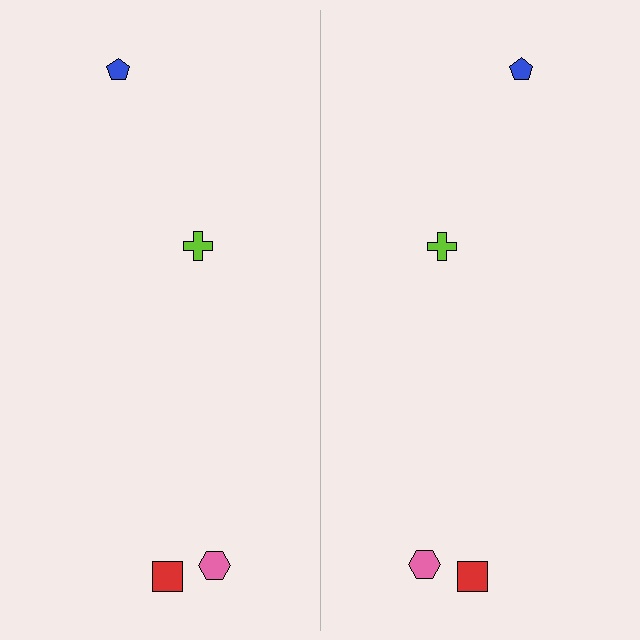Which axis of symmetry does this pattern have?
The pattern has a vertical axis of symmetry running through the center of the image.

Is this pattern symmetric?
Yes, this pattern has bilateral (reflection) symmetry.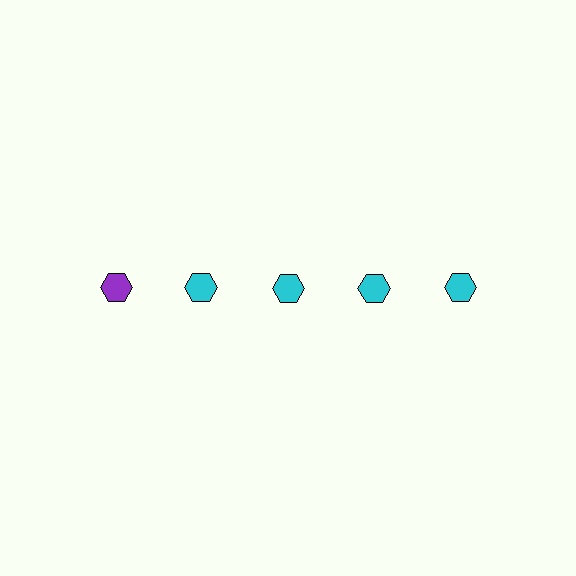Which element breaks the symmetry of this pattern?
The purple hexagon in the top row, leftmost column breaks the symmetry. All other shapes are cyan hexagons.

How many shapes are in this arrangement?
There are 5 shapes arranged in a grid pattern.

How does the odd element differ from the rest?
It has a different color: purple instead of cyan.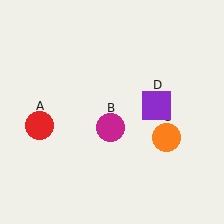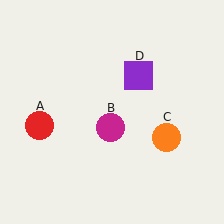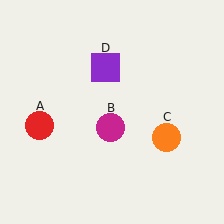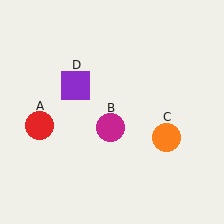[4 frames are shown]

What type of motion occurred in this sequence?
The purple square (object D) rotated counterclockwise around the center of the scene.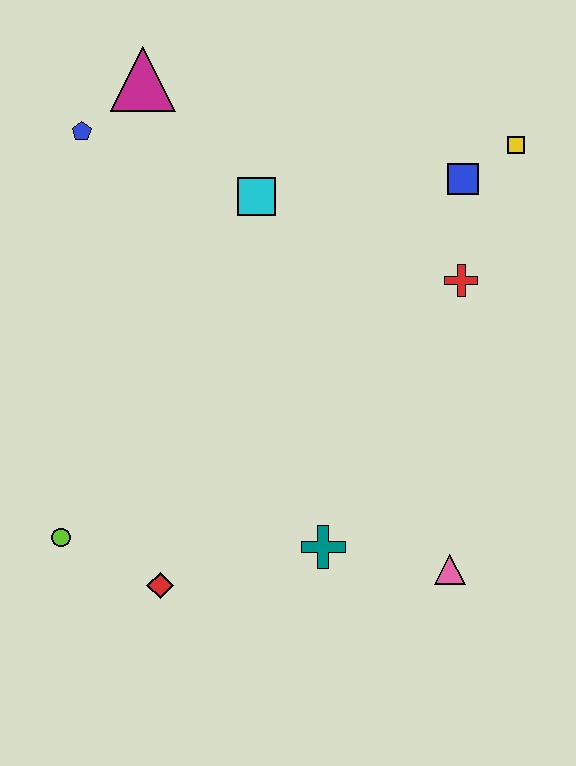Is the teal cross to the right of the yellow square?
No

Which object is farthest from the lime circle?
The yellow square is farthest from the lime circle.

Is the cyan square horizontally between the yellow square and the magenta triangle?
Yes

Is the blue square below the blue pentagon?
Yes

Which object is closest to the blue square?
The yellow square is closest to the blue square.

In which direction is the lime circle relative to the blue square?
The lime circle is to the left of the blue square.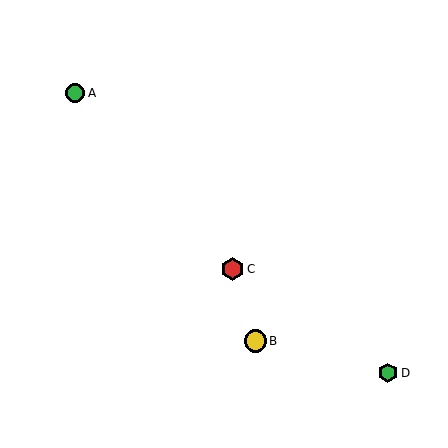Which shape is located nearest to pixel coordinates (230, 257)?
The red hexagon (labeled C) at (233, 269) is nearest to that location.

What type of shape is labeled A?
Shape A is a green circle.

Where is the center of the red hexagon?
The center of the red hexagon is at (233, 269).